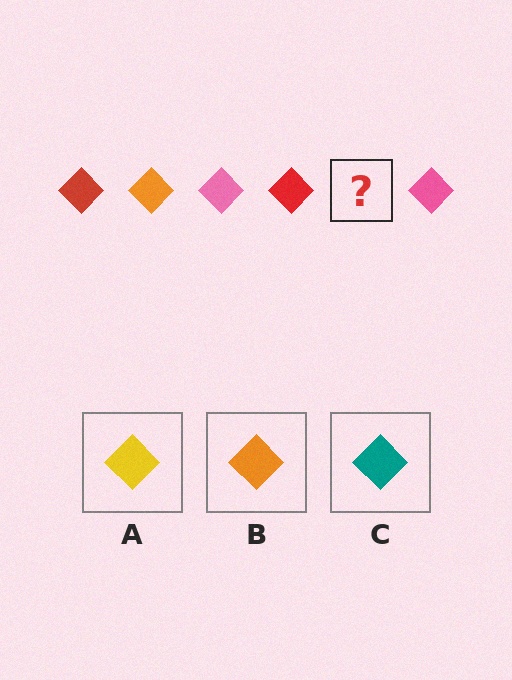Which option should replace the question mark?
Option B.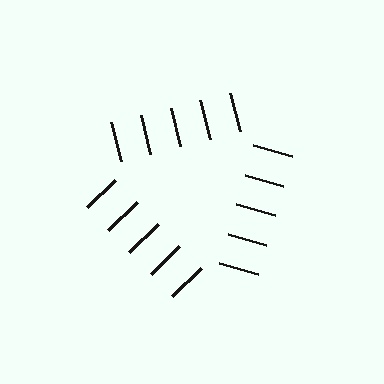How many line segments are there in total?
15 — 5 along each of the 3 edges.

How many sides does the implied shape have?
3 sides — the line-ends trace a triangle.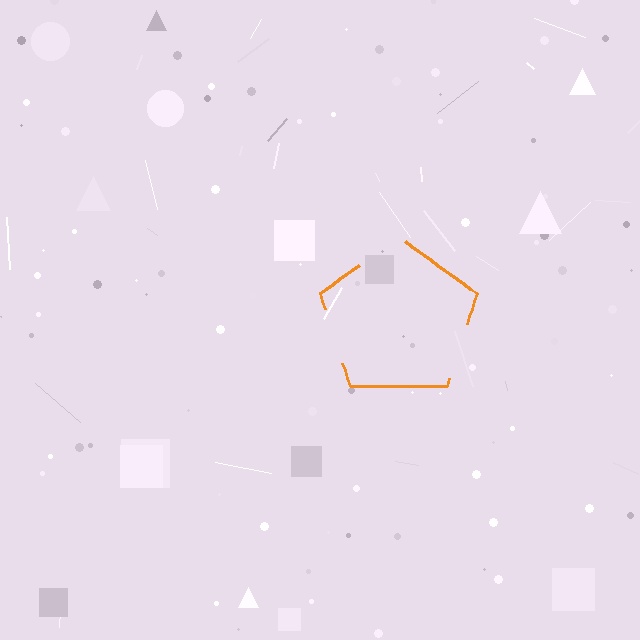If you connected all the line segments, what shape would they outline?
They would outline a pentagon.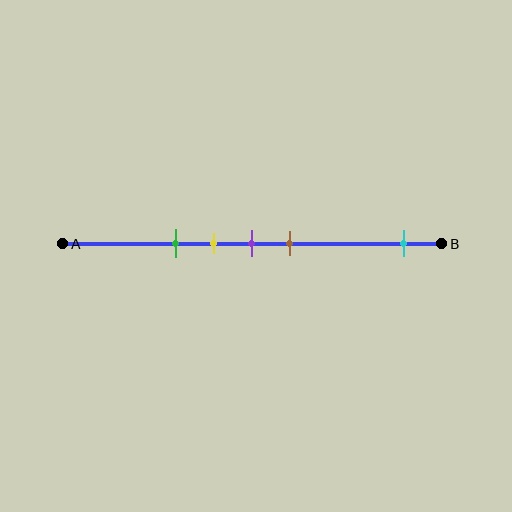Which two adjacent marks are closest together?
The yellow and purple marks are the closest adjacent pair.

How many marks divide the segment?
There are 5 marks dividing the segment.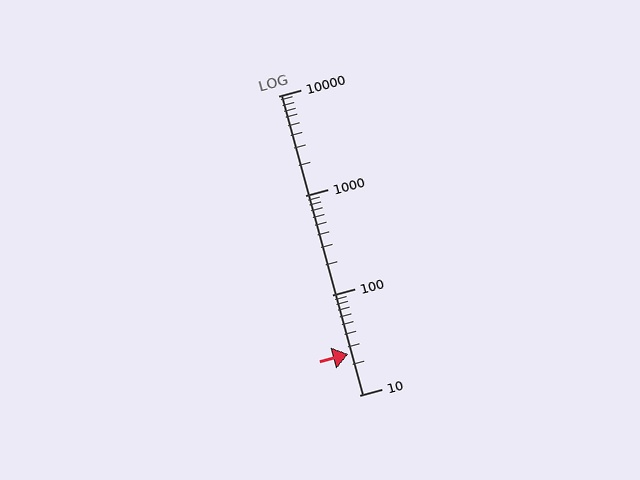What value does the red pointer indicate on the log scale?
The pointer indicates approximately 26.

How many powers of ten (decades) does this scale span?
The scale spans 3 decades, from 10 to 10000.